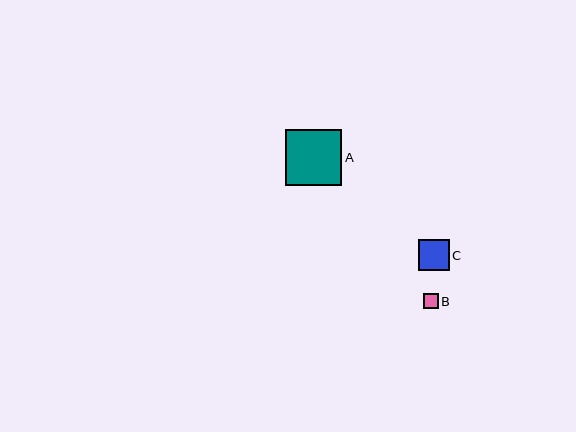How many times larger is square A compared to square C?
Square A is approximately 1.9 times the size of square C.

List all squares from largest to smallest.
From largest to smallest: A, C, B.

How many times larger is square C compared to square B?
Square C is approximately 2.0 times the size of square B.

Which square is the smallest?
Square B is the smallest with a size of approximately 15 pixels.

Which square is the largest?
Square A is the largest with a size of approximately 56 pixels.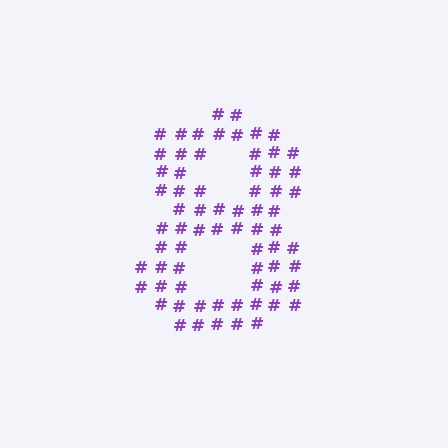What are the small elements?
The small elements are hash symbols.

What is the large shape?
The large shape is the digit 8.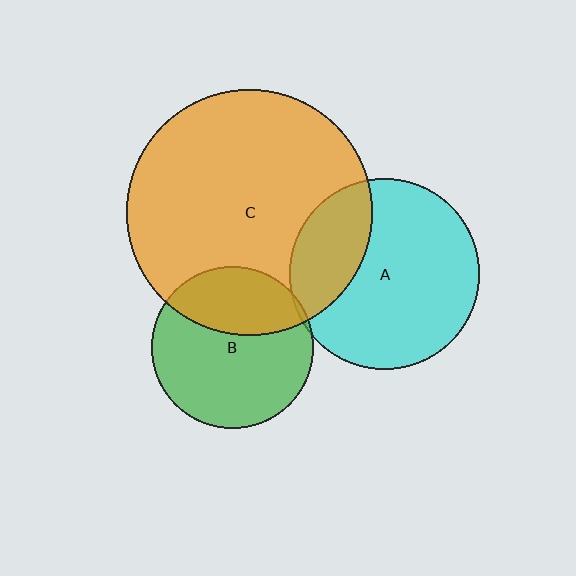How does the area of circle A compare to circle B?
Approximately 1.4 times.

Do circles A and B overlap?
Yes.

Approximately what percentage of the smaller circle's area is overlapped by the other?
Approximately 5%.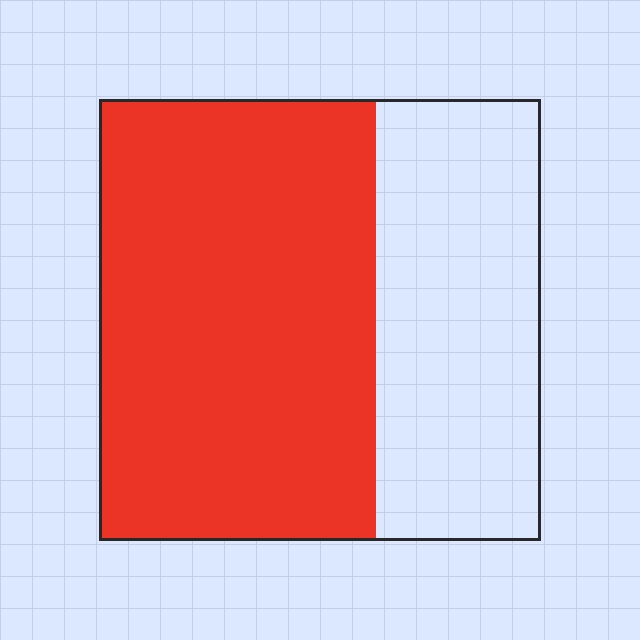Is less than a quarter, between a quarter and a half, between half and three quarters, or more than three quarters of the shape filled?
Between half and three quarters.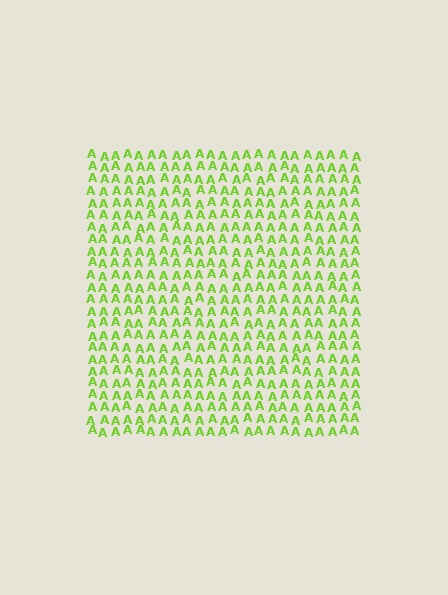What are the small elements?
The small elements are letter A's.